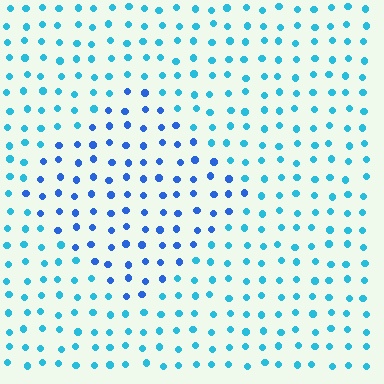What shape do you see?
I see a diamond.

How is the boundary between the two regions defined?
The boundary is defined purely by a slight shift in hue (about 30 degrees). Spacing, size, and orientation are identical on both sides.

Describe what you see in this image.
The image is filled with small cyan elements in a uniform arrangement. A diamond-shaped region is visible where the elements are tinted to a slightly different hue, forming a subtle color boundary.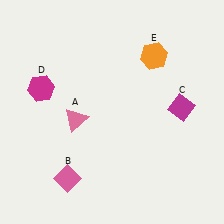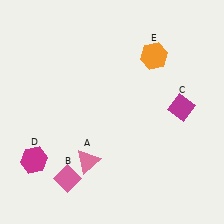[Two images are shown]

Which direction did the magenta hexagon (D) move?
The magenta hexagon (D) moved down.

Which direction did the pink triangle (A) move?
The pink triangle (A) moved down.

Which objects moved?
The objects that moved are: the pink triangle (A), the magenta hexagon (D).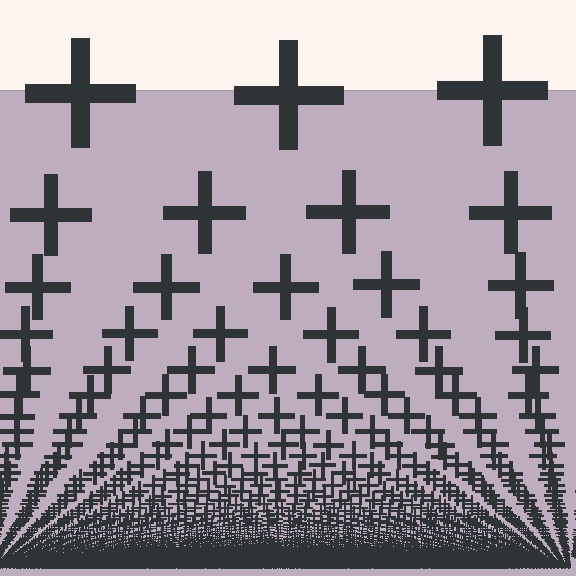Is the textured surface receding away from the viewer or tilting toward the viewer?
The surface appears to tilt toward the viewer. Texture elements get larger and sparser toward the top.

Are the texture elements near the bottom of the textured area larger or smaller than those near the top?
Smaller. The gradient is inverted — elements near the bottom are smaller and denser.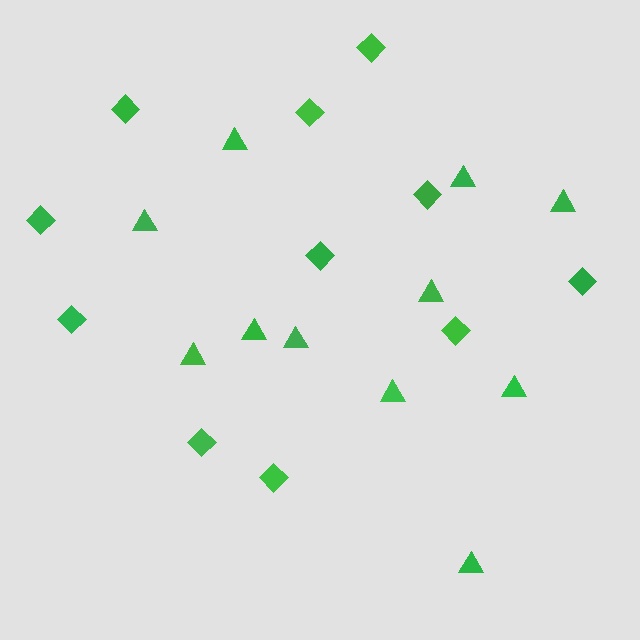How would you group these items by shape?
There are 2 groups: one group of triangles (11) and one group of diamonds (11).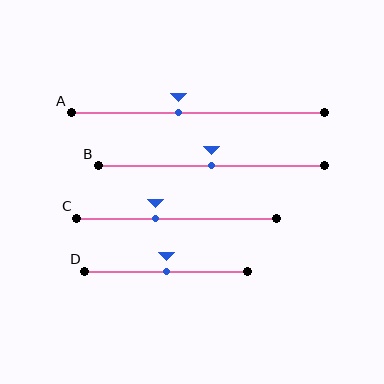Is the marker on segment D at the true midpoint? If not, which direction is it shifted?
Yes, the marker on segment D is at the true midpoint.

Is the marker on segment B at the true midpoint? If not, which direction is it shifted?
Yes, the marker on segment B is at the true midpoint.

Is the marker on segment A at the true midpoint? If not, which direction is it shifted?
No, the marker on segment A is shifted to the left by about 7% of the segment length.